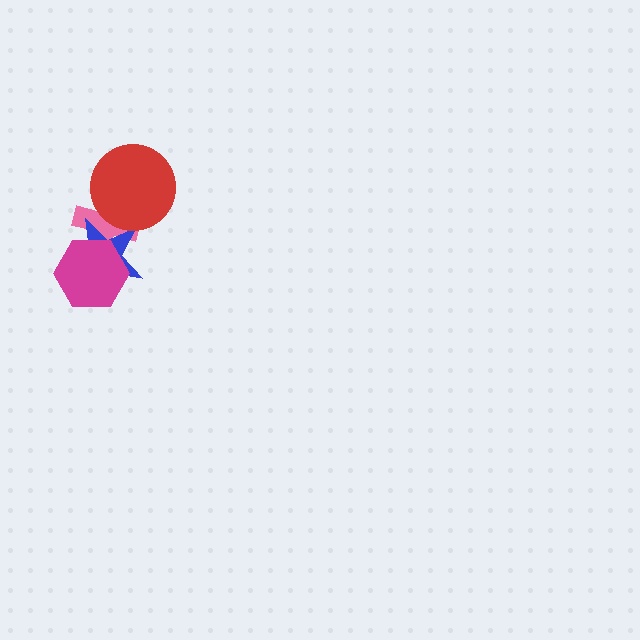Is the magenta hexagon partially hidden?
No, no other shape covers it.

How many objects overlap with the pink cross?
3 objects overlap with the pink cross.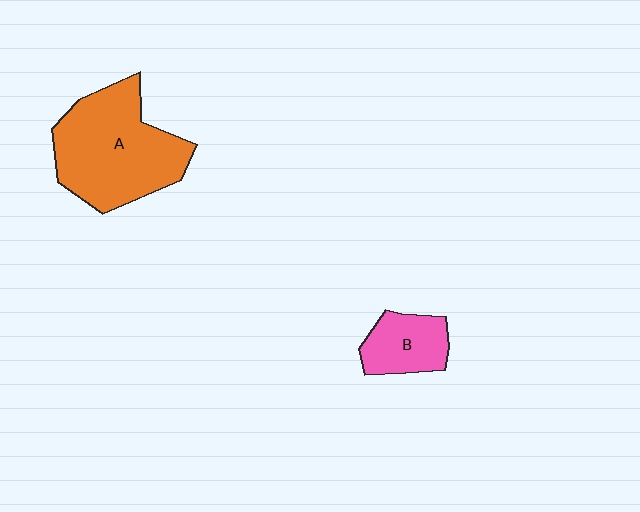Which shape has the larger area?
Shape A (orange).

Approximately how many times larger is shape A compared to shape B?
Approximately 2.5 times.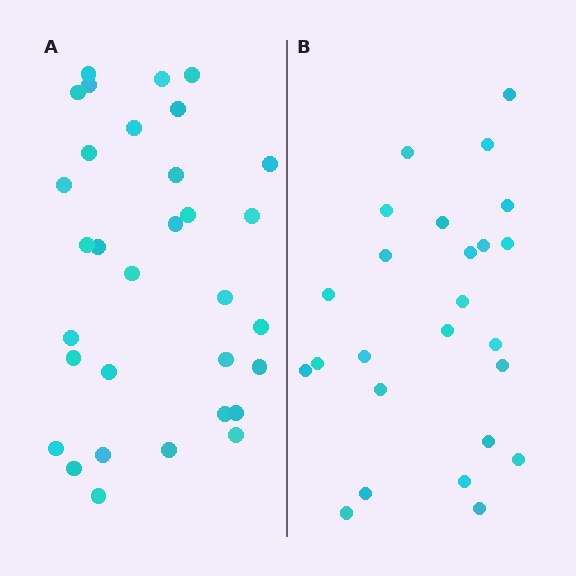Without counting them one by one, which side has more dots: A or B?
Region A (the left region) has more dots.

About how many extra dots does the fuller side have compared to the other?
Region A has roughly 8 or so more dots than region B.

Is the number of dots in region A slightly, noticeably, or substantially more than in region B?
Region A has noticeably more, but not dramatically so. The ratio is roughly 1.3 to 1.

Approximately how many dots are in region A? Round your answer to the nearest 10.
About 30 dots. (The exact count is 32, which rounds to 30.)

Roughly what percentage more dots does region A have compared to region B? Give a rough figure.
About 30% more.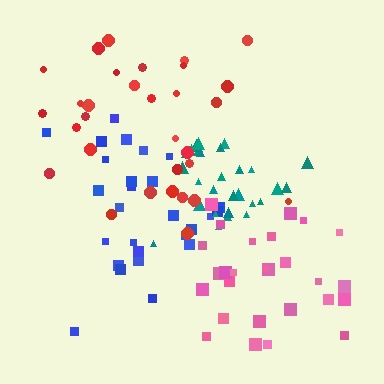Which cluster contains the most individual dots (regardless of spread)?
Red (31).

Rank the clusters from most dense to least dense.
teal, pink, blue, red.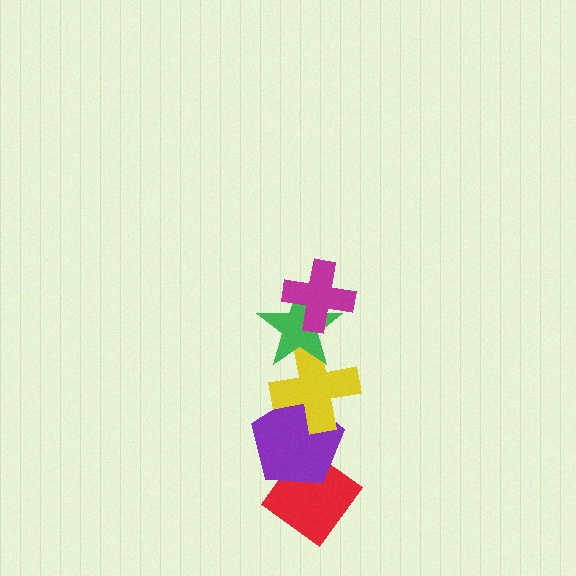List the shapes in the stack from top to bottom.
From top to bottom: the magenta cross, the green star, the yellow cross, the purple pentagon, the red diamond.